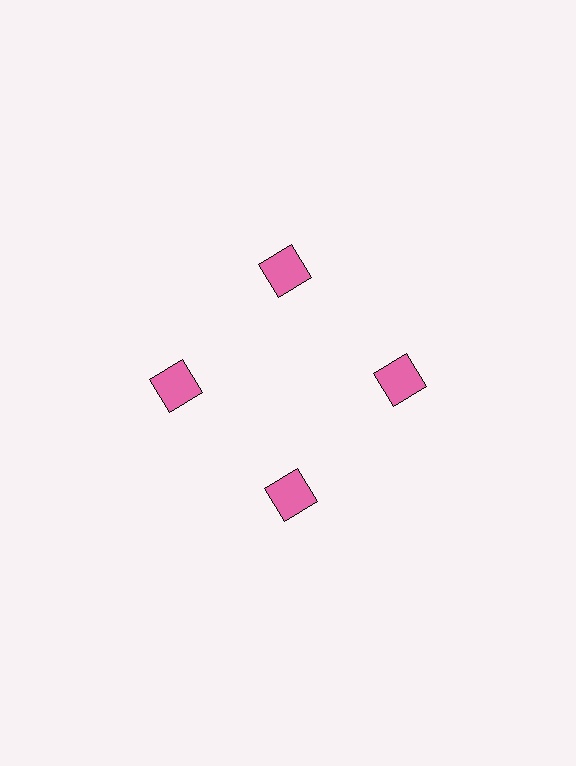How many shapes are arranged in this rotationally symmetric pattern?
There are 4 shapes, arranged in 4 groups of 1.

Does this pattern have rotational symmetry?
Yes, this pattern has 4-fold rotational symmetry. It looks the same after rotating 90 degrees around the center.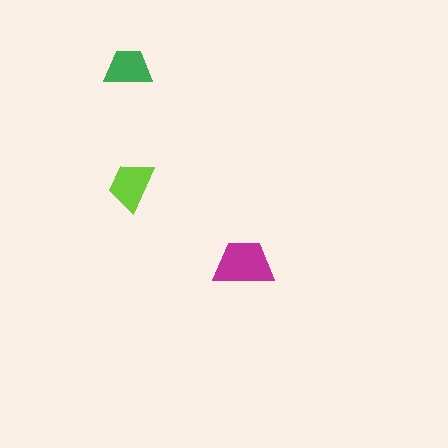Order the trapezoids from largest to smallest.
the magenta one, the lime one, the green one.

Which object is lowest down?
The magenta trapezoid is bottommost.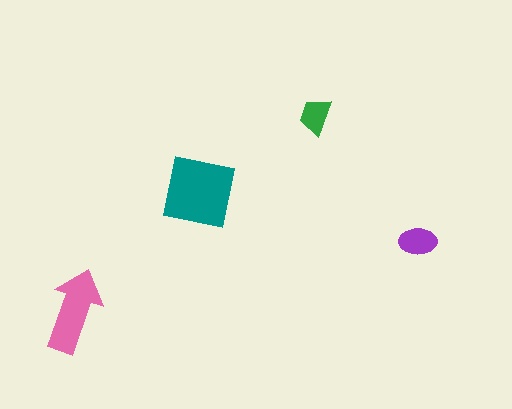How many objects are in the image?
There are 4 objects in the image.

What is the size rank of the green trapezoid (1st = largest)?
4th.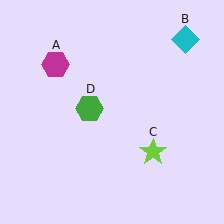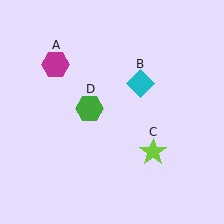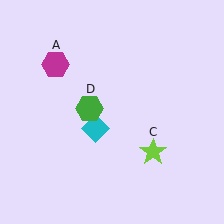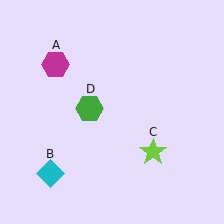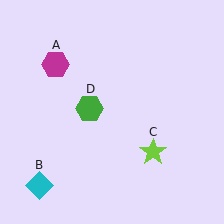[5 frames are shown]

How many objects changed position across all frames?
1 object changed position: cyan diamond (object B).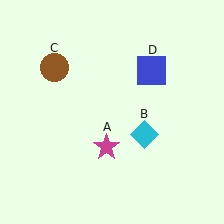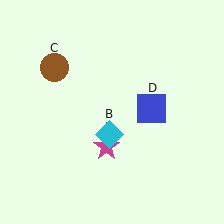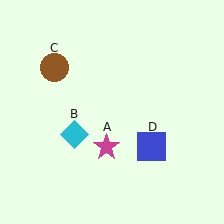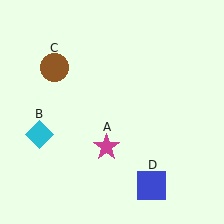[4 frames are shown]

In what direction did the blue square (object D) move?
The blue square (object D) moved down.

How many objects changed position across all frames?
2 objects changed position: cyan diamond (object B), blue square (object D).